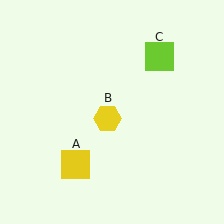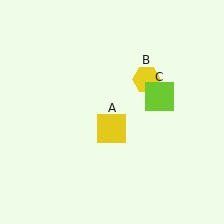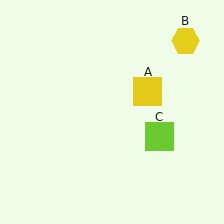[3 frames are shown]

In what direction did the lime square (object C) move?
The lime square (object C) moved down.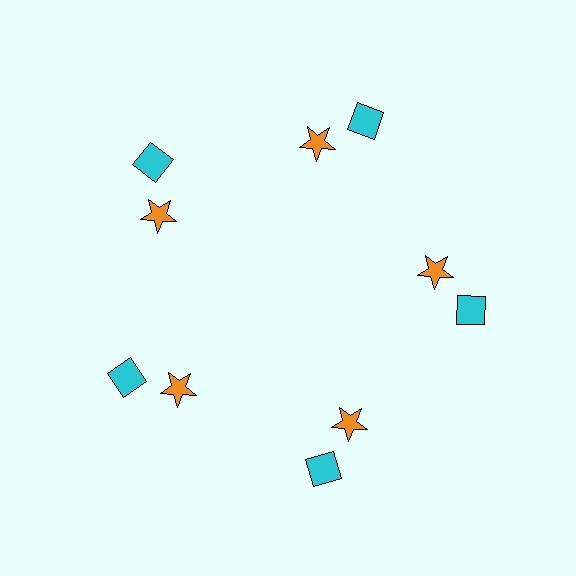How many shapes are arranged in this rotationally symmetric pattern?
There are 10 shapes, arranged in 5 groups of 2.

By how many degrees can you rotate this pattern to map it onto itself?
The pattern maps onto itself every 72 degrees of rotation.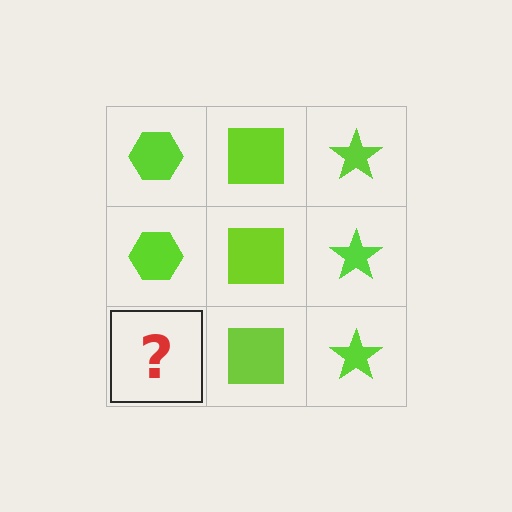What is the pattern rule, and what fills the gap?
The rule is that each column has a consistent shape. The gap should be filled with a lime hexagon.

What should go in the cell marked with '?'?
The missing cell should contain a lime hexagon.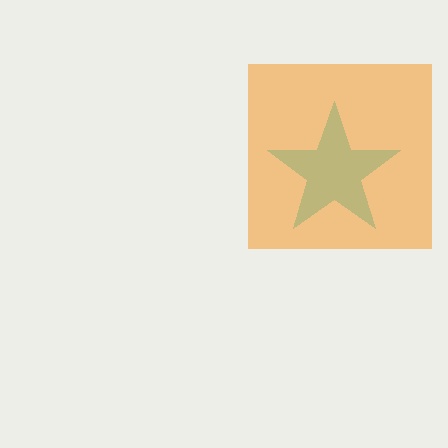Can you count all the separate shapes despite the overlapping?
Yes, there are 2 separate shapes.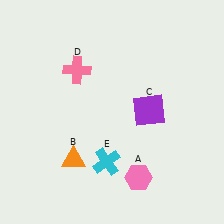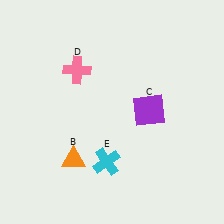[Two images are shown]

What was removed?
The pink hexagon (A) was removed in Image 2.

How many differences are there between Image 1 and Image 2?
There is 1 difference between the two images.